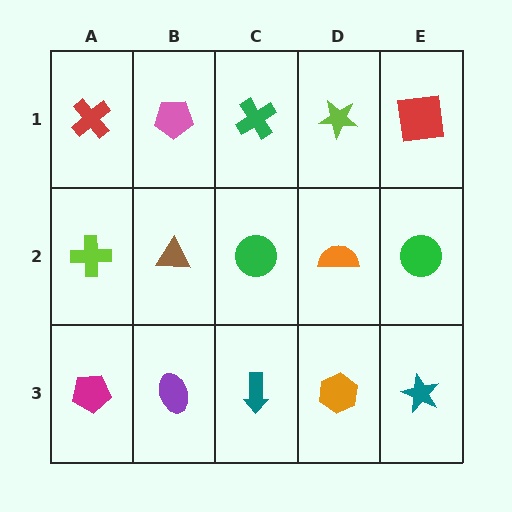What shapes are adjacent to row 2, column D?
A lime star (row 1, column D), an orange hexagon (row 3, column D), a green circle (row 2, column C), a green circle (row 2, column E).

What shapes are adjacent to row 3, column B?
A brown triangle (row 2, column B), a magenta pentagon (row 3, column A), a teal arrow (row 3, column C).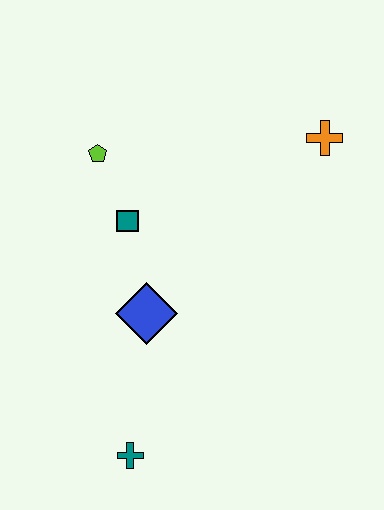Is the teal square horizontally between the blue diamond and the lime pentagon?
Yes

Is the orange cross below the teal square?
No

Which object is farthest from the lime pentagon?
The teal cross is farthest from the lime pentagon.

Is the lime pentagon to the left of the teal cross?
Yes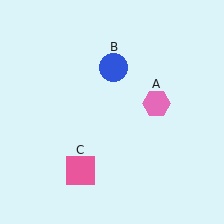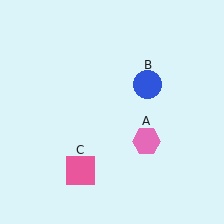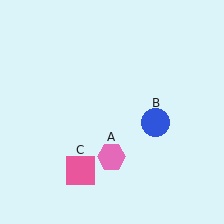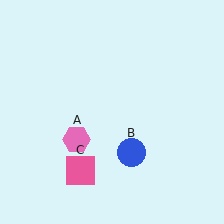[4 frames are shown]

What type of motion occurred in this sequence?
The pink hexagon (object A), blue circle (object B) rotated clockwise around the center of the scene.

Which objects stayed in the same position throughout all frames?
Pink square (object C) remained stationary.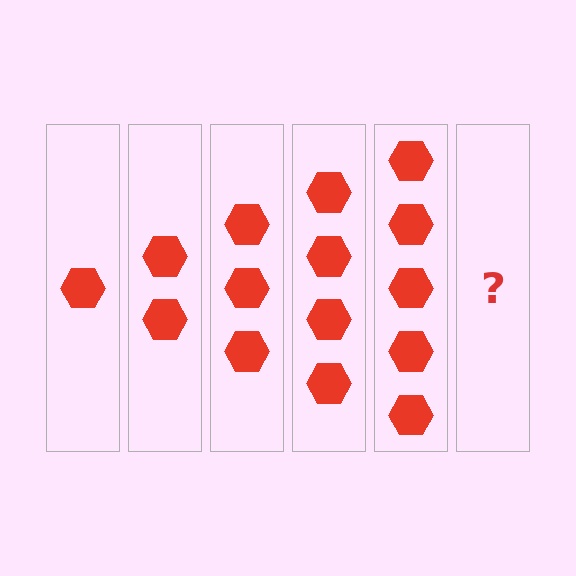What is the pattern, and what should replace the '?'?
The pattern is that each step adds one more hexagon. The '?' should be 6 hexagons.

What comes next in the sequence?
The next element should be 6 hexagons.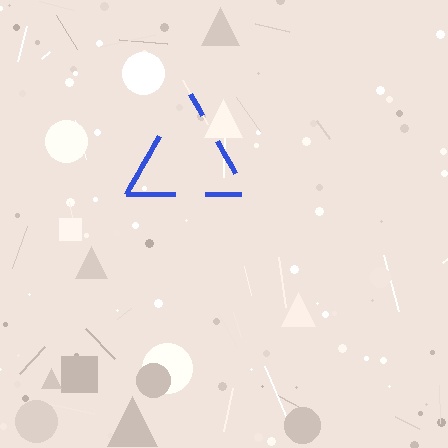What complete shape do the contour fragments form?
The contour fragments form a triangle.